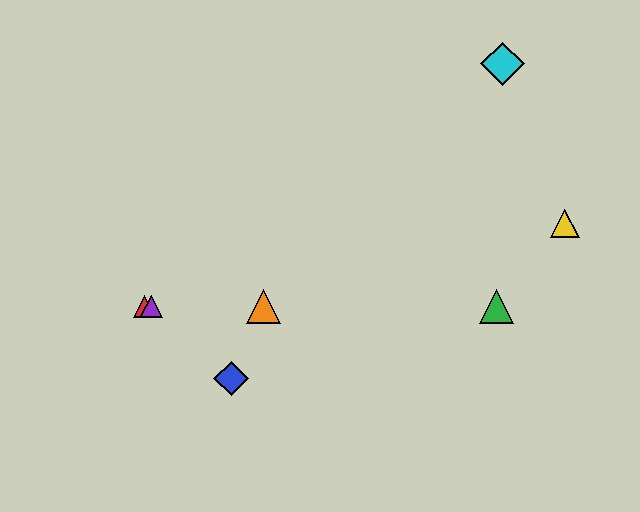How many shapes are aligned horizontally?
4 shapes (the red triangle, the green triangle, the purple triangle, the orange triangle) are aligned horizontally.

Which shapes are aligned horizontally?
The red triangle, the green triangle, the purple triangle, the orange triangle are aligned horizontally.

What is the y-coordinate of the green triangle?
The green triangle is at y≈306.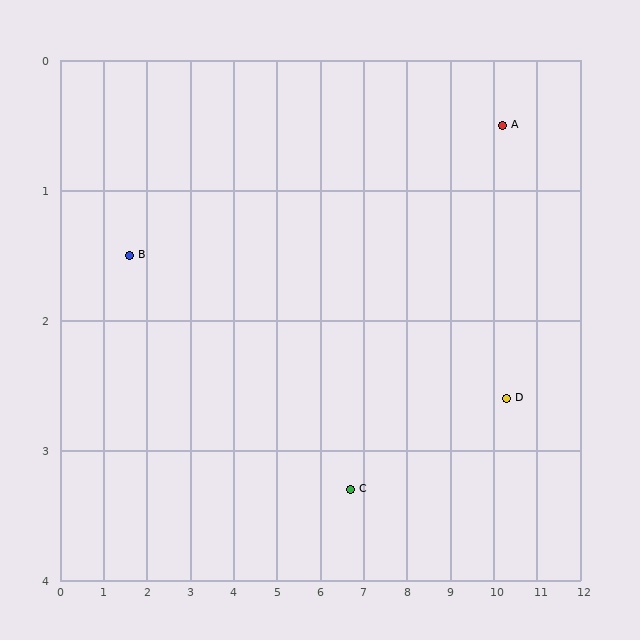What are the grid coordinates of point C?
Point C is at approximately (6.7, 3.3).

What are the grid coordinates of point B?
Point B is at approximately (1.6, 1.5).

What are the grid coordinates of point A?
Point A is at approximately (10.2, 0.5).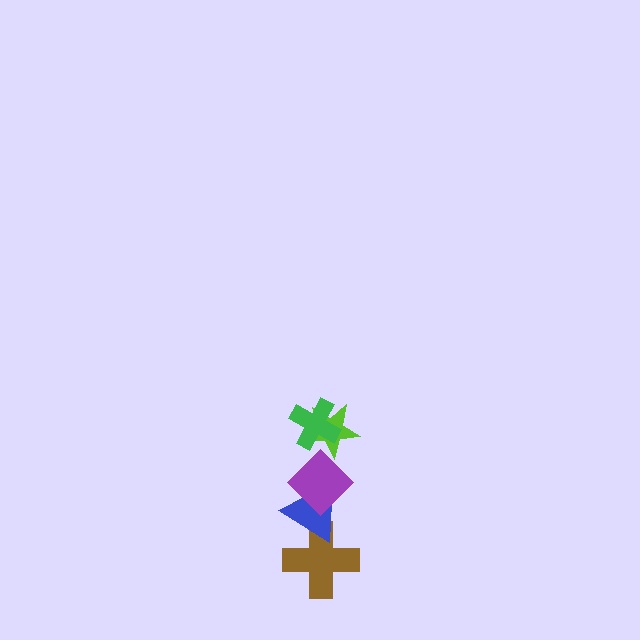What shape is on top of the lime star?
The green cross is on top of the lime star.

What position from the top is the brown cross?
The brown cross is 5th from the top.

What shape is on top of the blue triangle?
The purple diamond is on top of the blue triangle.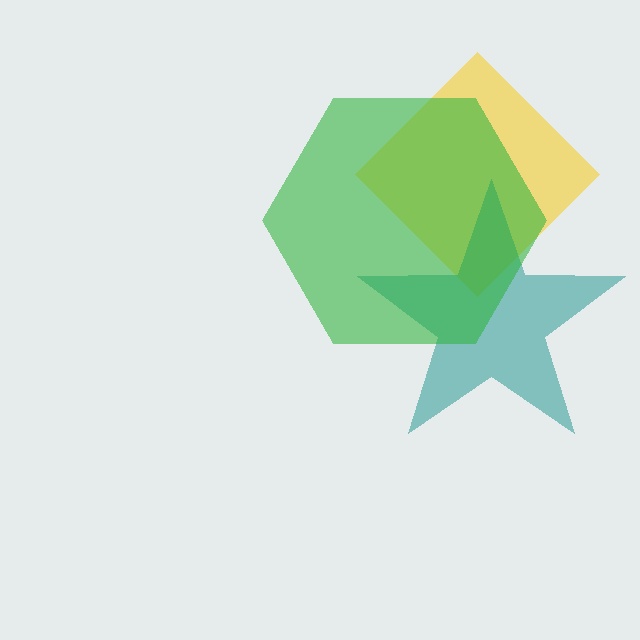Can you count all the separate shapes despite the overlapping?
Yes, there are 3 separate shapes.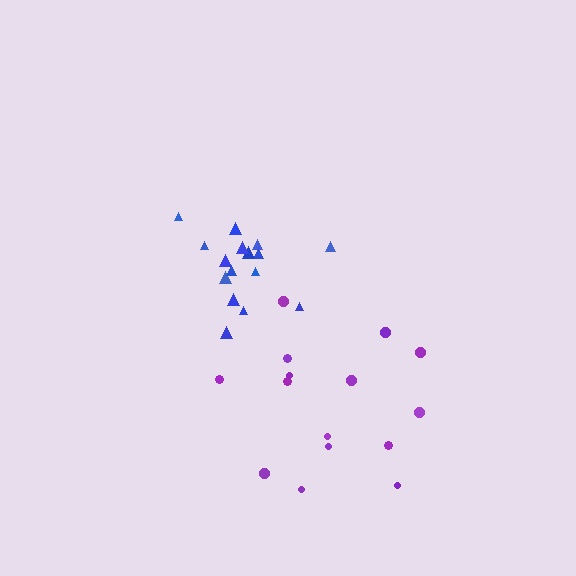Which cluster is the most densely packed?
Blue.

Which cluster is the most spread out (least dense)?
Purple.